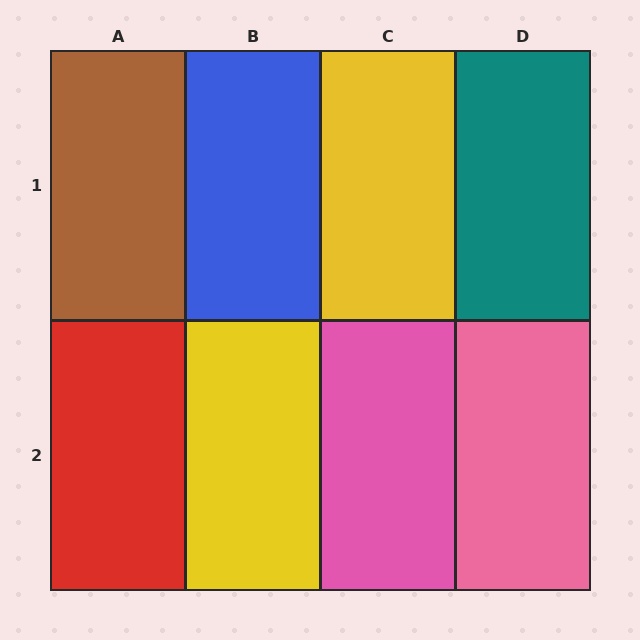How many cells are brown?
1 cell is brown.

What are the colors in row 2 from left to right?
Red, yellow, pink, pink.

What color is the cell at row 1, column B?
Blue.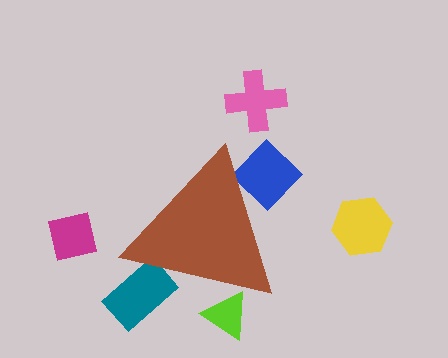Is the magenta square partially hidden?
No, the magenta square is fully visible.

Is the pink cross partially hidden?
No, the pink cross is fully visible.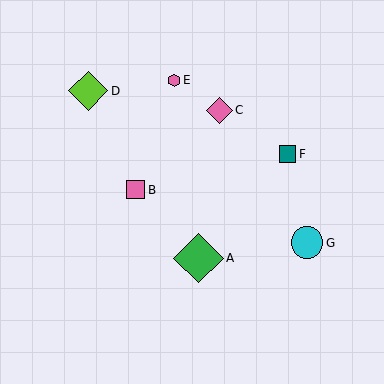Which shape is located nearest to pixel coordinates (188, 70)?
The pink hexagon (labeled E) at (174, 80) is nearest to that location.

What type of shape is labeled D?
Shape D is a lime diamond.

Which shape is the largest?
The green diamond (labeled A) is the largest.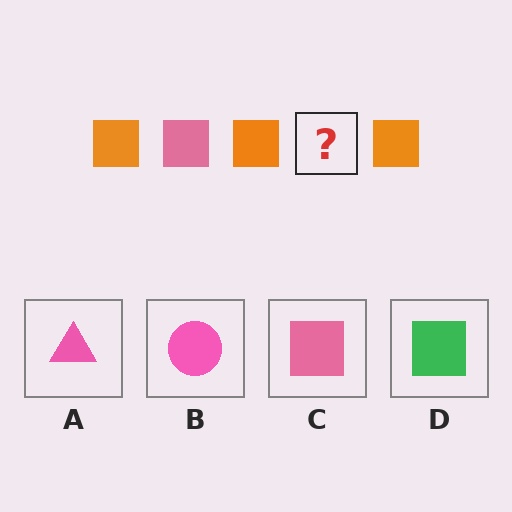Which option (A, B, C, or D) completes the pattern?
C.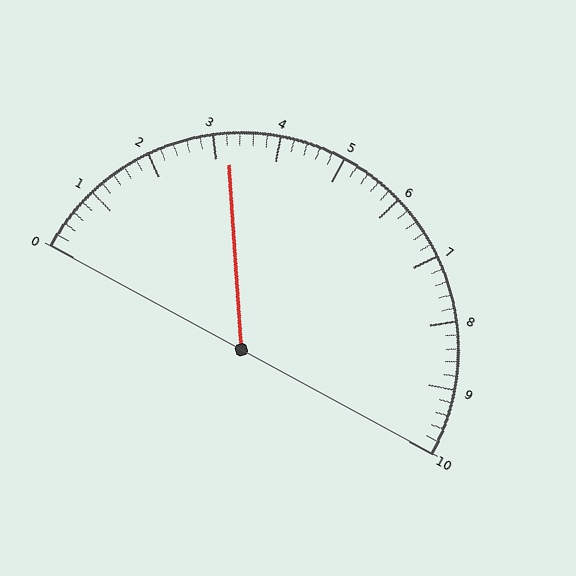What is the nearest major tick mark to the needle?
The nearest major tick mark is 3.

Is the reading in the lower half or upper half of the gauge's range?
The reading is in the lower half of the range (0 to 10).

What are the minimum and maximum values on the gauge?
The gauge ranges from 0 to 10.